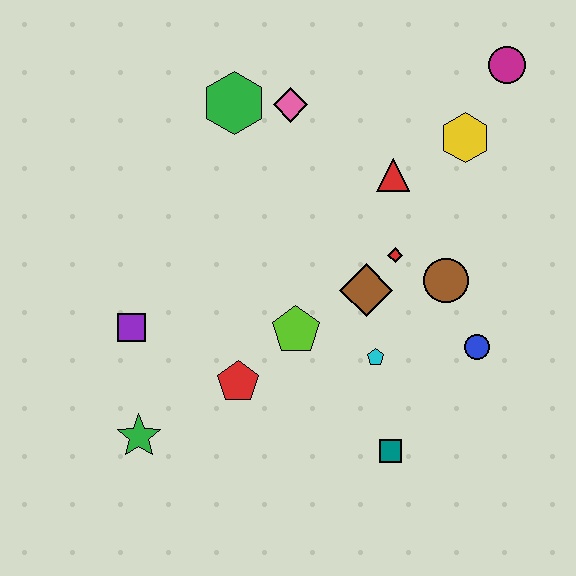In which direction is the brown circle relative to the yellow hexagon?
The brown circle is below the yellow hexagon.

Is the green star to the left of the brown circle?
Yes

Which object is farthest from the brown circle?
The green star is farthest from the brown circle.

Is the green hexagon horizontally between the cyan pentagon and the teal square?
No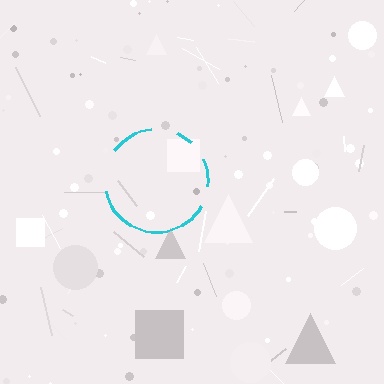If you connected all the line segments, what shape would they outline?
They would outline a circle.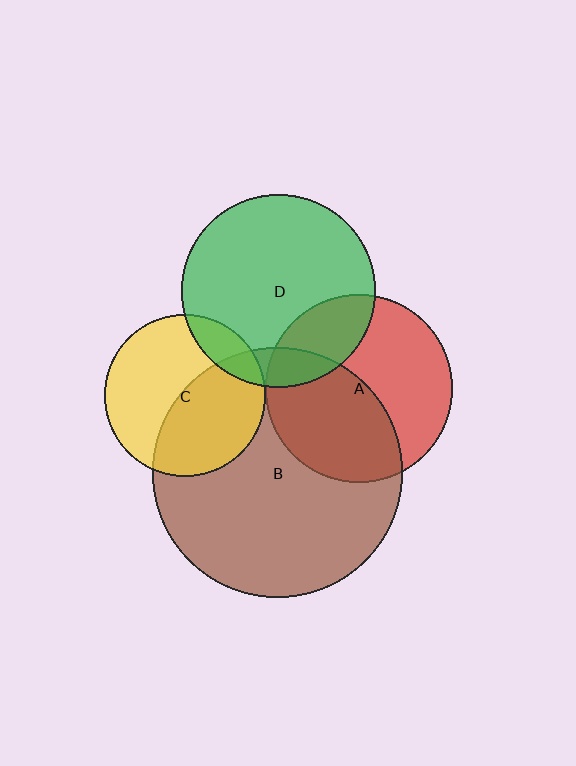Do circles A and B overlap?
Yes.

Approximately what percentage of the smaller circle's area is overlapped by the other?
Approximately 45%.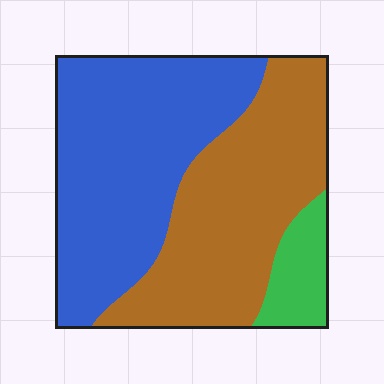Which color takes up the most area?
Blue, at roughly 50%.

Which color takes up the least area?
Green, at roughly 10%.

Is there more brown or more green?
Brown.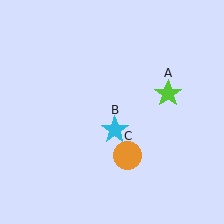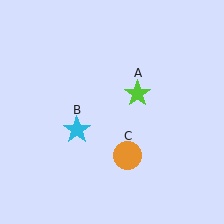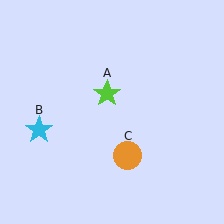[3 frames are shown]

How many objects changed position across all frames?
2 objects changed position: lime star (object A), cyan star (object B).